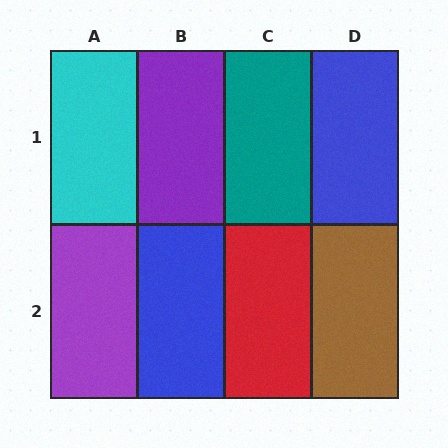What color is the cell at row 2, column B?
Blue.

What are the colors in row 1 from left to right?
Cyan, purple, teal, blue.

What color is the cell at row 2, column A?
Purple.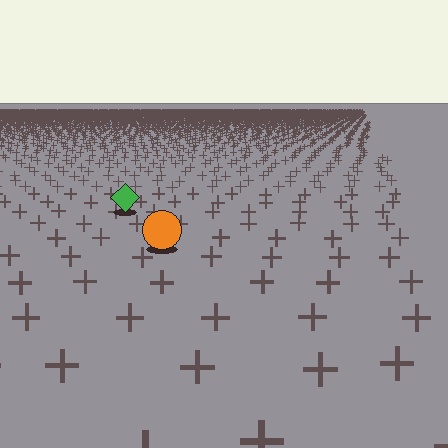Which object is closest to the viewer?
The orange circle is closest. The texture marks near it are larger and more spread out.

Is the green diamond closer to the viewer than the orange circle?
No. The orange circle is closer — you can tell from the texture gradient: the ground texture is coarser near it.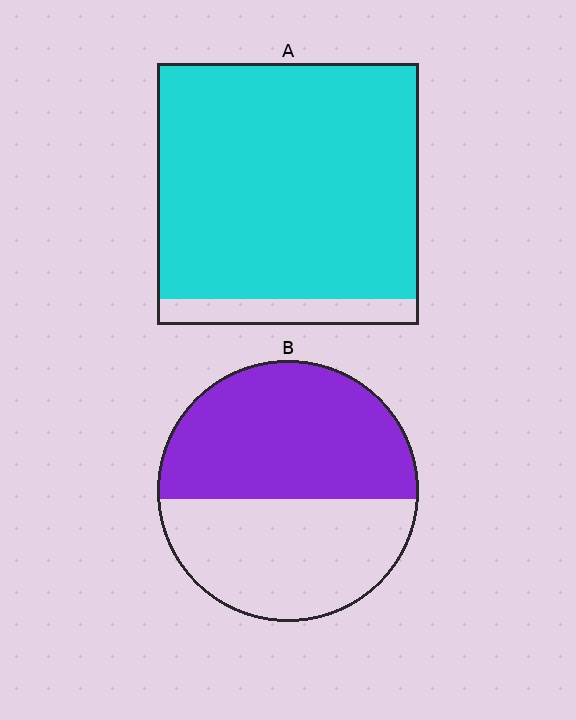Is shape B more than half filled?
Roughly half.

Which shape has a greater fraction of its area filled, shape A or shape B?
Shape A.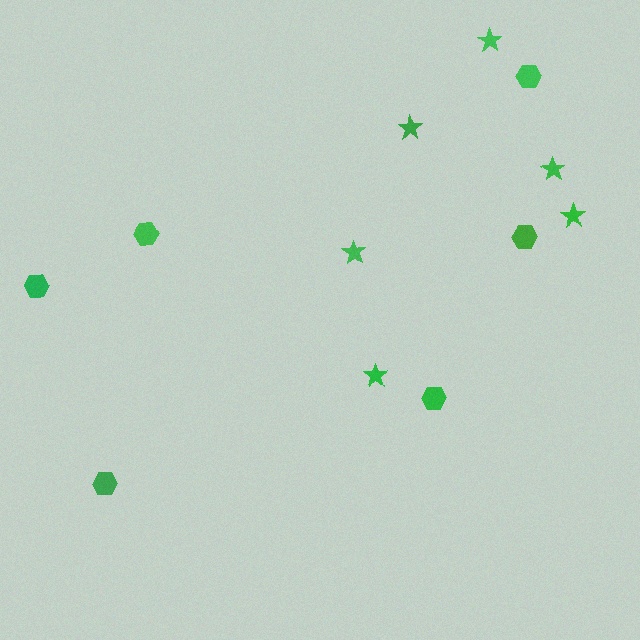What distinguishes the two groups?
There are 2 groups: one group of hexagons (6) and one group of stars (6).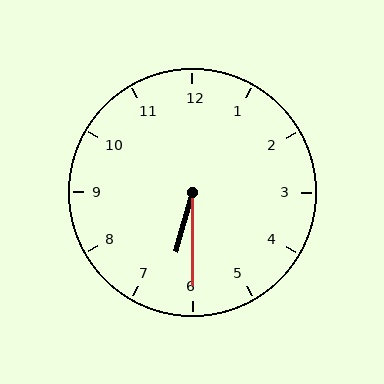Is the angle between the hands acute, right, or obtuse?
It is acute.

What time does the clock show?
6:30.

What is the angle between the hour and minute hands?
Approximately 15 degrees.